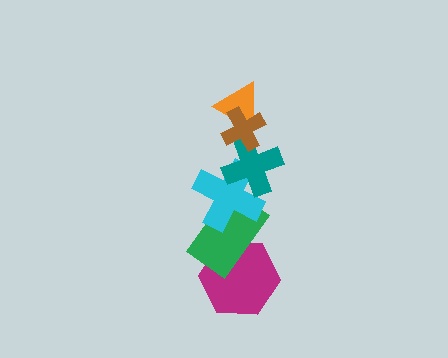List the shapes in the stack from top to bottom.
From top to bottom: the brown cross, the orange triangle, the teal cross, the cyan cross, the green rectangle, the magenta hexagon.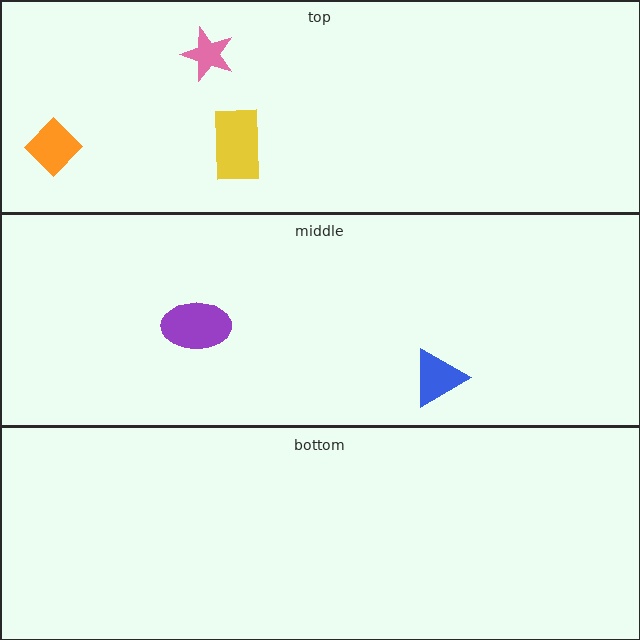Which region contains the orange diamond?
The top region.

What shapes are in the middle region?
The purple ellipse, the blue triangle.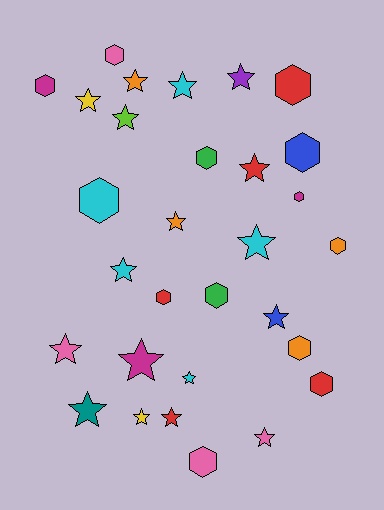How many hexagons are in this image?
There are 13 hexagons.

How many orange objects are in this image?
There are 4 orange objects.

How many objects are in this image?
There are 30 objects.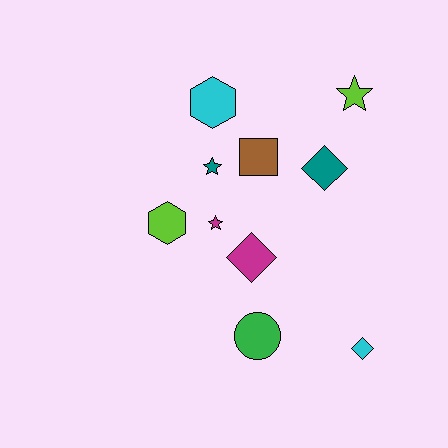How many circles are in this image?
There is 1 circle.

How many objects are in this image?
There are 10 objects.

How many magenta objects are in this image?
There are 2 magenta objects.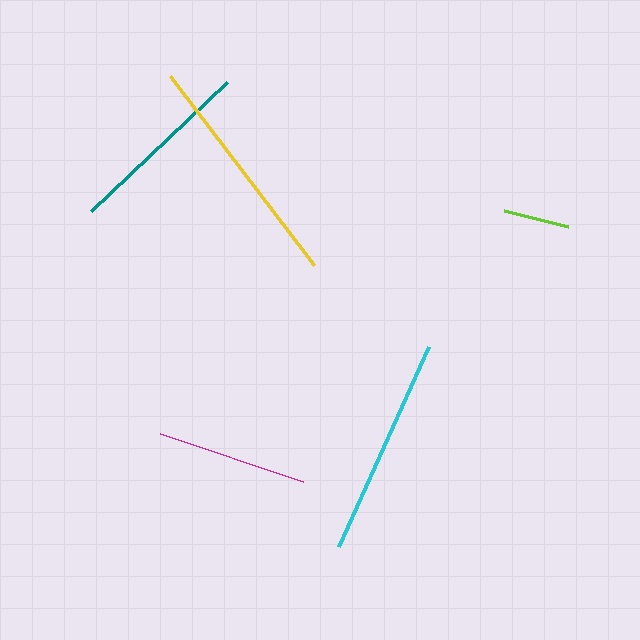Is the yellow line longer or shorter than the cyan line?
The yellow line is longer than the cyan line.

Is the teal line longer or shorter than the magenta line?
The teal line is longer than the magenta line.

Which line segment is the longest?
The yellow line is the longest at approximately 237 pixels.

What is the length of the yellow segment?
The yellow segment is approximately 237 pixels long.